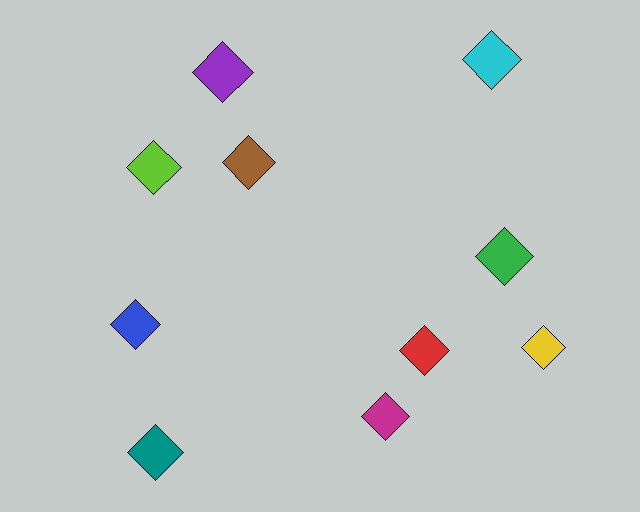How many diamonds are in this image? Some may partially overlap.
There are 10 diamonds.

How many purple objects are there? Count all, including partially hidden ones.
There is 1 purple object.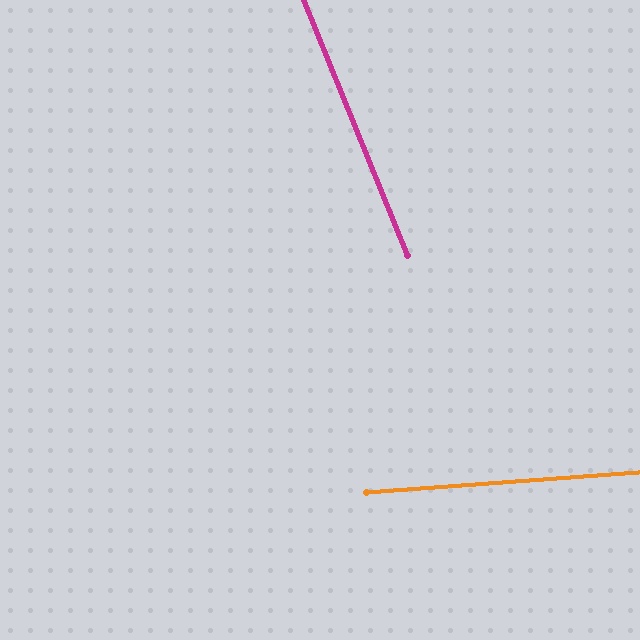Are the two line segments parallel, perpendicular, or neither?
Neither parallel nor perpendicular — they differ by about 72°.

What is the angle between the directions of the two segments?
Approximately 72 degrees.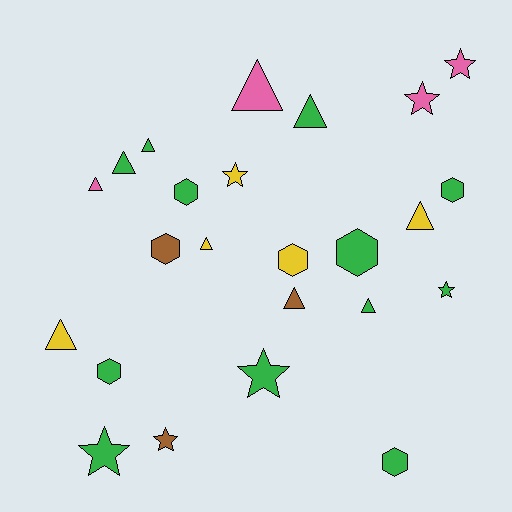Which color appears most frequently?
Green, with 12 objects.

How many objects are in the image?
There are 24 objects.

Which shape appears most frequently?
Triangle, with 10 objects.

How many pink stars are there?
There are 2 pink stars.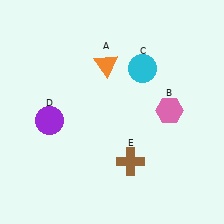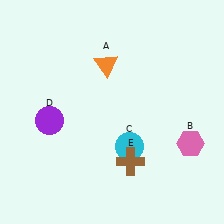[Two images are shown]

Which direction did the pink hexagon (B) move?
The pink hexagon (B) moved down.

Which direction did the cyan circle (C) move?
The cyan circle (C) moved down.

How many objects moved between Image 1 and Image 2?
2 objects moved between the two images.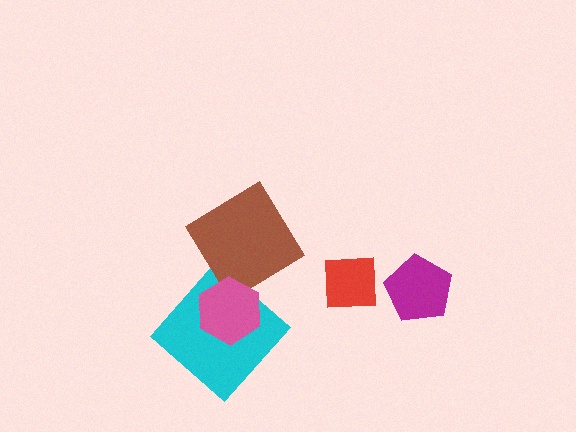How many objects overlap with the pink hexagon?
1 object overlaps with the pink hexagon.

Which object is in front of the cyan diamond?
The pink hexagon is in front of the cyan diamond.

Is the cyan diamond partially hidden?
Yes, it is partially covered by another shape.